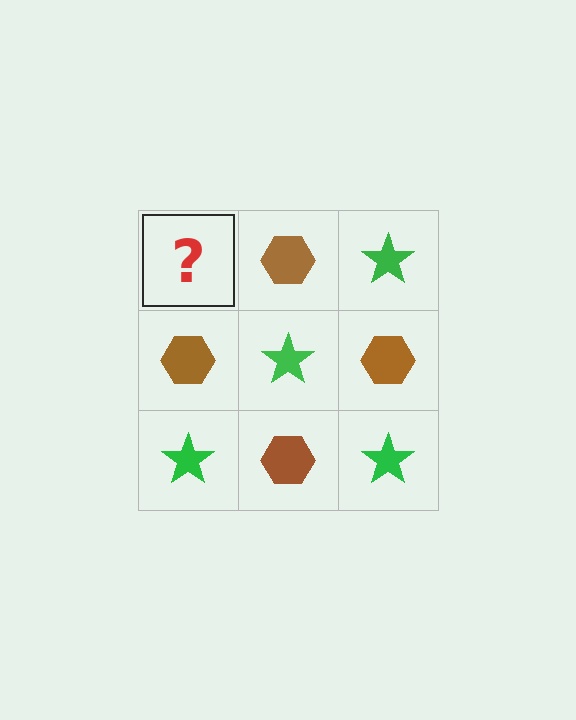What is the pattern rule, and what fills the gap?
The rule is that it alternates green star and brown hexagon in a checkerboard pattern. The gap should be filled with a green star.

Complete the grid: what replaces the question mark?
The question mark should be replaced with a green star.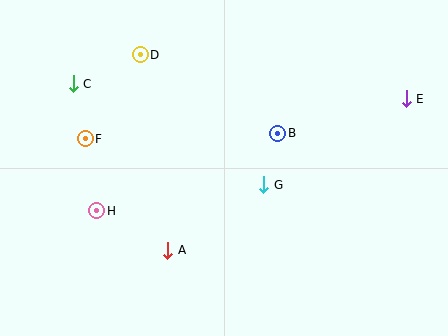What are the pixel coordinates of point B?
Point B is at (278, 133).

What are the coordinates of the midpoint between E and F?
The midpoint between E and F is at (246, 119).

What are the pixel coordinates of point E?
Point E is at (406, 99).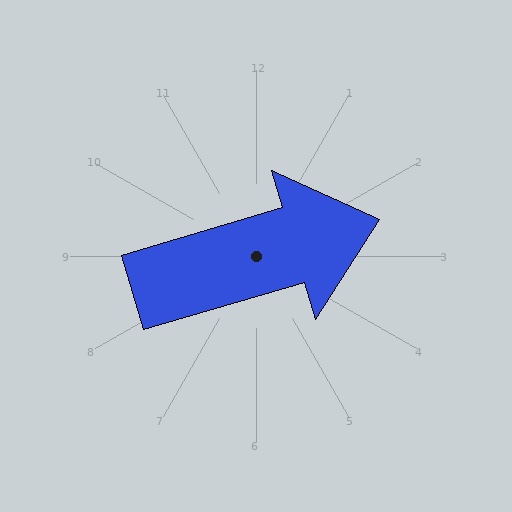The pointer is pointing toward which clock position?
Roughly 2 o'clock.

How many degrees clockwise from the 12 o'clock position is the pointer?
Approximately 73 degrees.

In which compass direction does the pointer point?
East.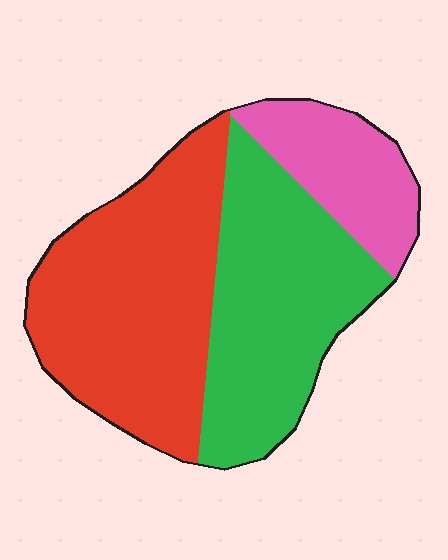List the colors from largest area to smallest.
From largest to smallest: red, green, pink.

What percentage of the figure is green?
Green covers 38% of the figure.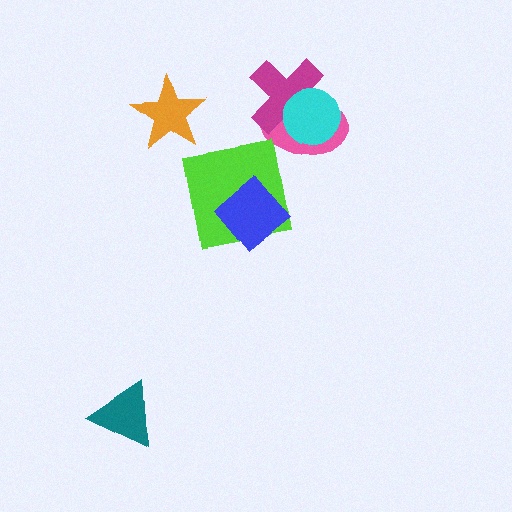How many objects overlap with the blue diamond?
1 object overlaps with the blue diamond.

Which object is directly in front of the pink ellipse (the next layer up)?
The magenta cross is directly in front of the pink ellipse.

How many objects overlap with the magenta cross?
2 objects overlap with the magenta cross.